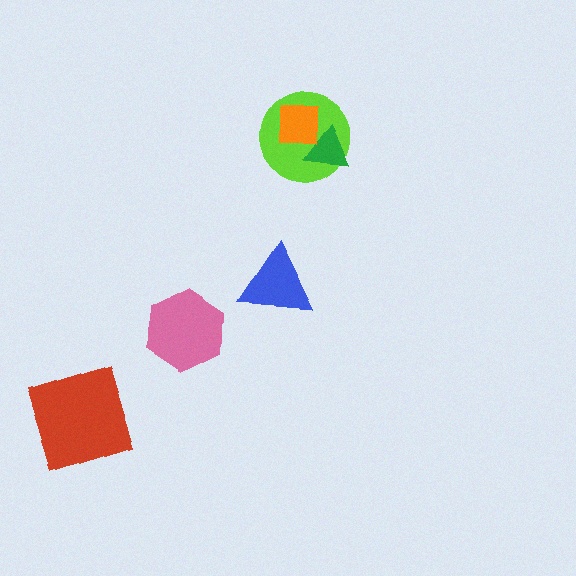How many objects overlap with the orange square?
2 objects overlap with the orange square.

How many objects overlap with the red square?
0 objects overlap with the red square.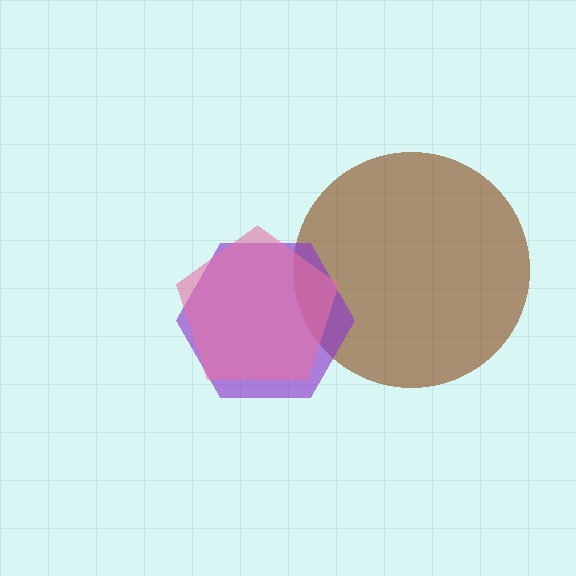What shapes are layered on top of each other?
The layered shapes are: a brown circle, a purple hexagon, a pink pentagon.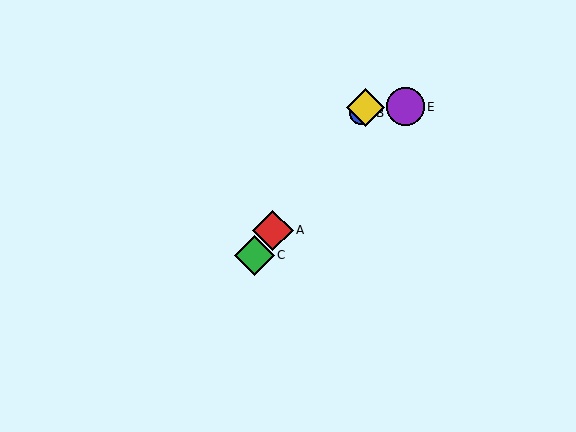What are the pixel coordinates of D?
Object D is at (365, 107).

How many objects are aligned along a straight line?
4 objects (A, B, C, D) are aligned along a straight line.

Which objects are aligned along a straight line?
Objects A, B, C, D are aligned along a straight line.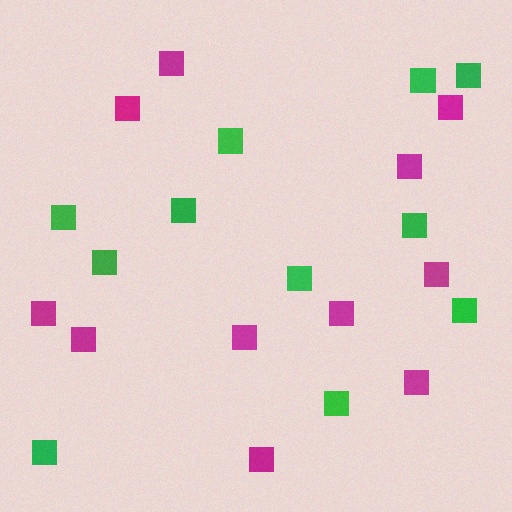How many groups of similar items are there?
There are 2 groups: one group of magenta squares (11) and one group of green squares (11).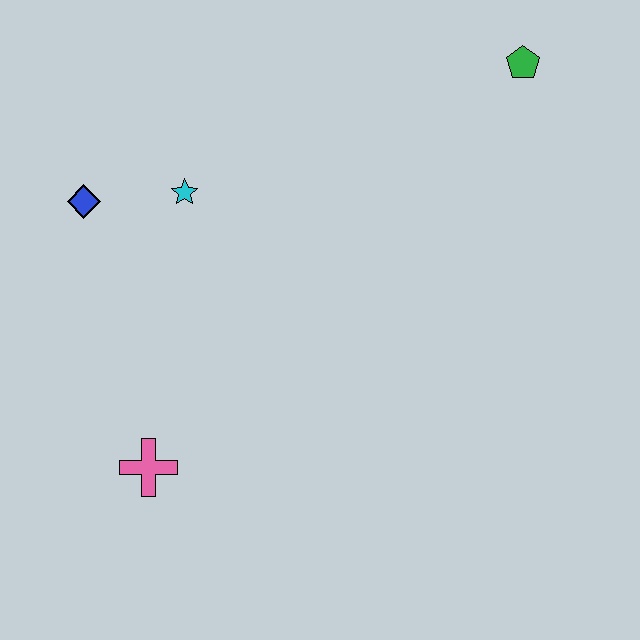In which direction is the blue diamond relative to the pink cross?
The blue diamond is above the pink cross.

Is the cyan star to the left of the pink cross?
No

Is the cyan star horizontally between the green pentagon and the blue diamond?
Yes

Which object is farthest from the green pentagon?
The pink cross is farthest from the green pentagon.